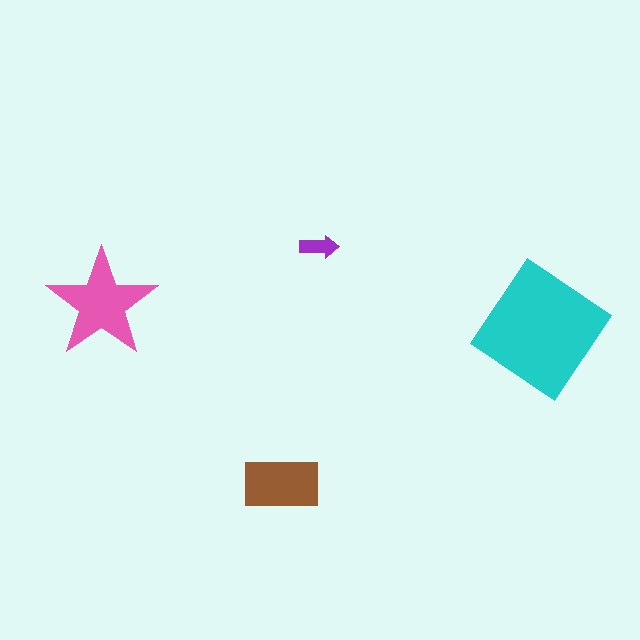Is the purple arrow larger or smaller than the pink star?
Smaller.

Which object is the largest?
The cyan diamond.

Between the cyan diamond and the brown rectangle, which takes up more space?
The cyan diamond.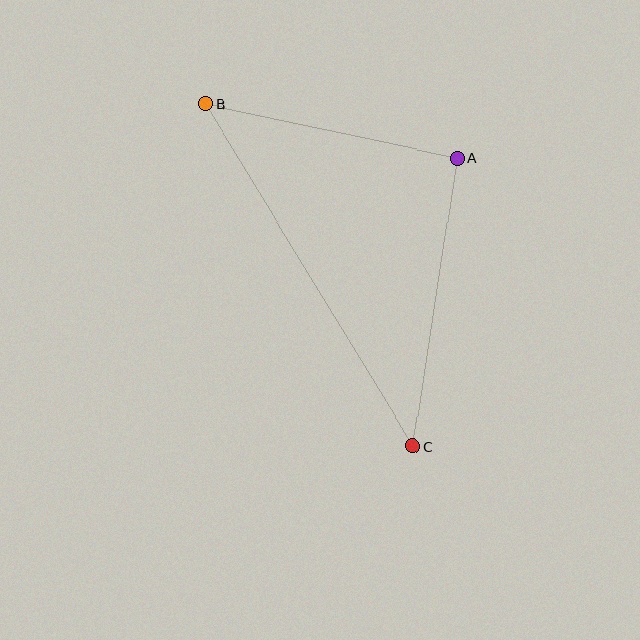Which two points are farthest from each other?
Points B and C are farthest from each other.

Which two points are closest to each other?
Points A and B are closest to each other.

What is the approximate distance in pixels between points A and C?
The distance between A and C is approximately 292 pixels.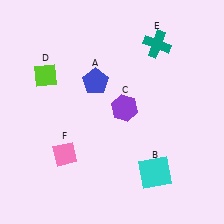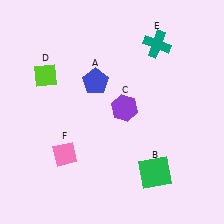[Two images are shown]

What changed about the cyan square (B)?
In Image 1, B is cyan. In Image 2, it changed to green.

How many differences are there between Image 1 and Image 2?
There is 1 difference between the two images.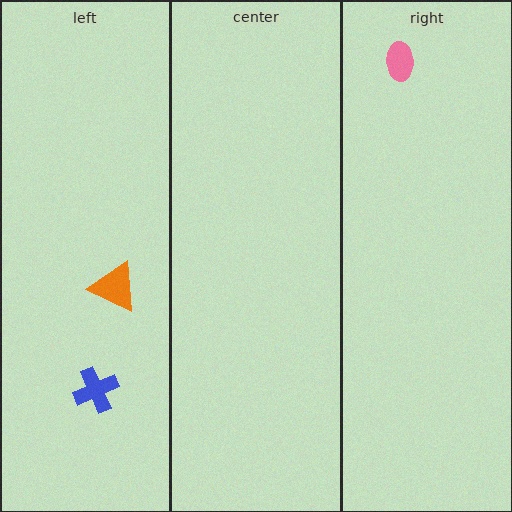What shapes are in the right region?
The pink ellipse.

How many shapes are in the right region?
1.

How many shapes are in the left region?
2.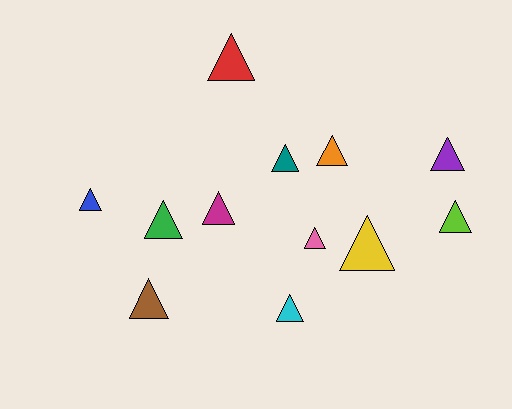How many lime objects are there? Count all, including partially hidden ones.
There is 1 lime object.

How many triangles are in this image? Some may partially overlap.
There are 12 triangles.